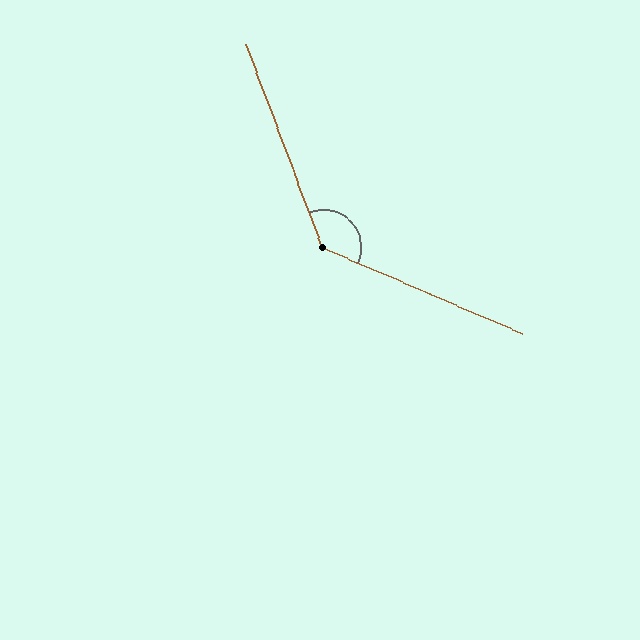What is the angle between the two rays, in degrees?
Approximately 134 degrees.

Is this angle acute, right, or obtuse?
It is obtuse.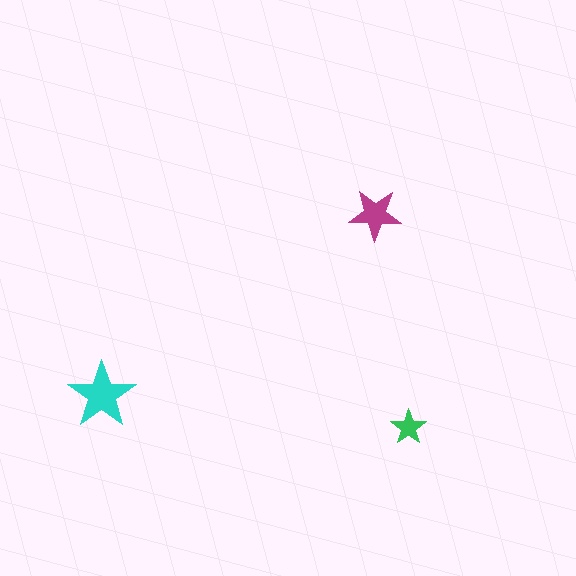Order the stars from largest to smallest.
the cyan one, the magenta one, the green one.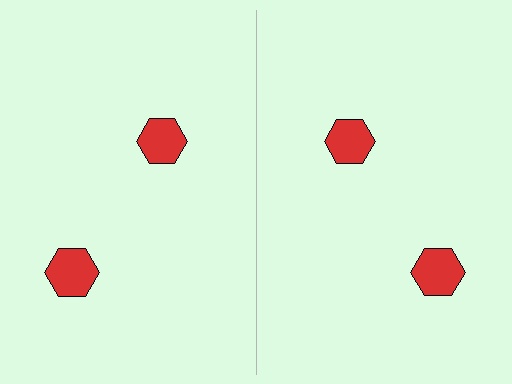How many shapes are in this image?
There are 4 shapes in this image.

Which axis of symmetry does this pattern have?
The pattern has a vertical axis of symmetry running through the center of the image.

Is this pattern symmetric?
Yes, this pattern has bilateral (reflection) symmetry.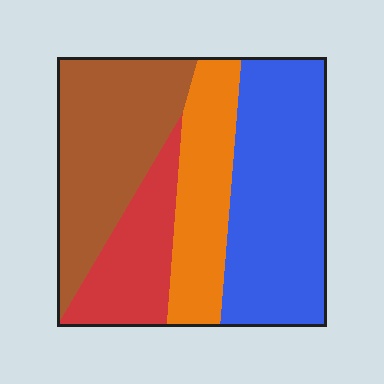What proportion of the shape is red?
Red covers about 15% of the shape.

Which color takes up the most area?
Blue, at roughly 35%.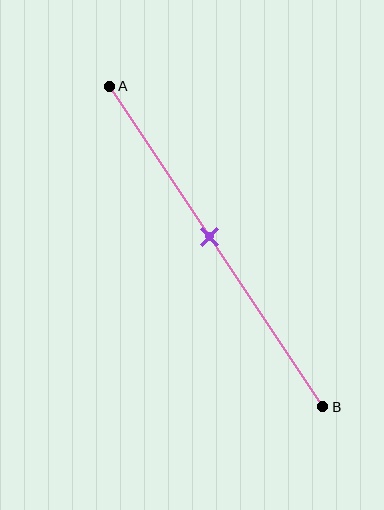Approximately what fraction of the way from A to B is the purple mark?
The purple mark is approximately 45% of the way from A to B.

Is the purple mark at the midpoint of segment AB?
No, the mark is at about 45% from A, not at the 50% midpoint.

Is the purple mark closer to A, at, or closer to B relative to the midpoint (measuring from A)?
The purple mark is closer to point A than the midpoint of segment AB.